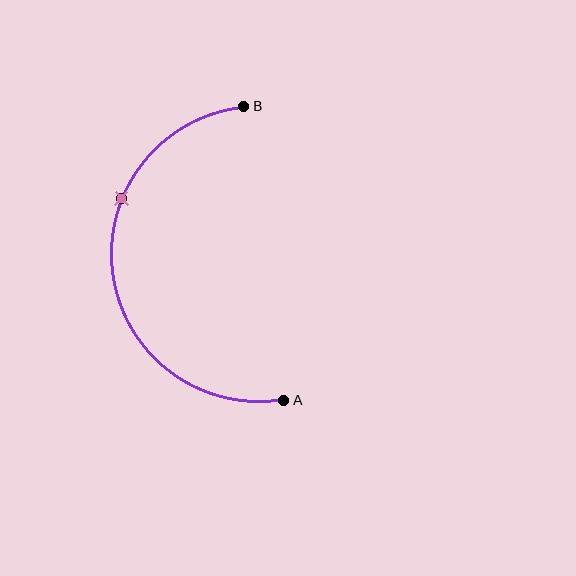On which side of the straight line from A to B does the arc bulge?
The arc bulges to the left of the straight line connecting A and B.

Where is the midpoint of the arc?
The arc midpoint is the point on the curve farthest from the straight line joining A and B. It sits to the left of that line.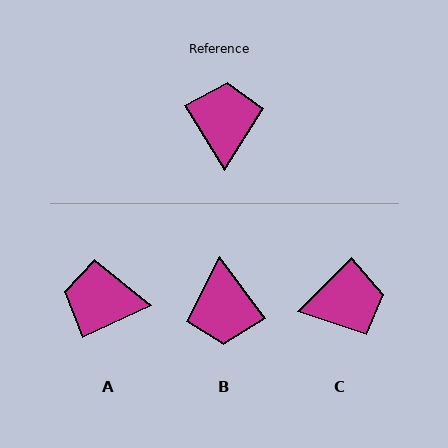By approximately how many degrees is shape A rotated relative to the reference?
Approximately 83 degrees counter-clockwise.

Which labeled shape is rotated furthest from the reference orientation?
B, about 176 degrees away.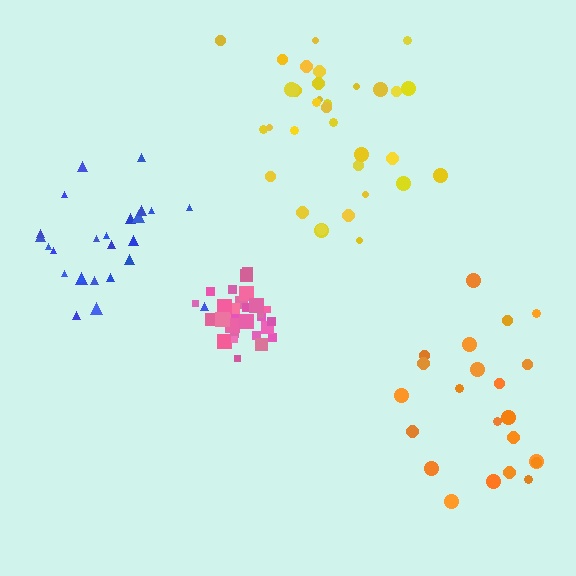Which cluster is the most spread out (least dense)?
Orange.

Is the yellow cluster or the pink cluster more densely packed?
Pink.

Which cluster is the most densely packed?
Pink.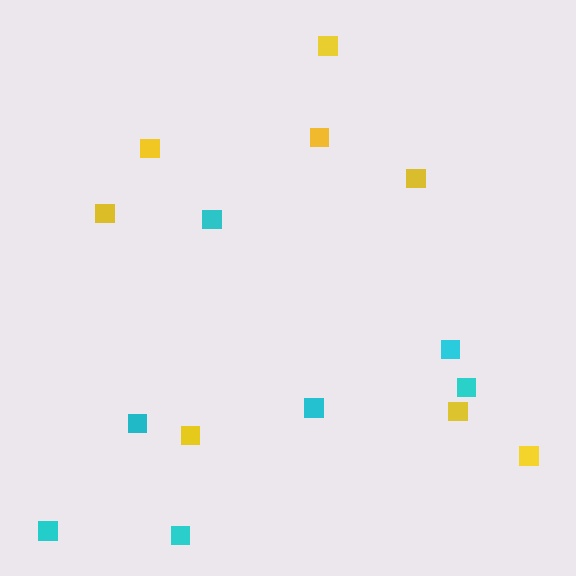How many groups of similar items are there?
There are 2 groups: one group of cyan squares (7) and one group of yellow squares (8).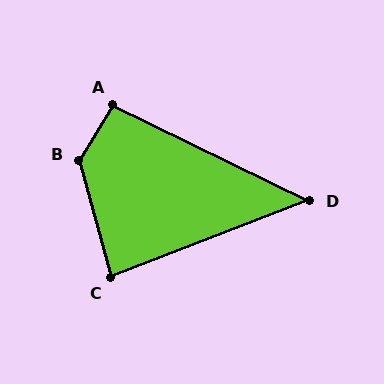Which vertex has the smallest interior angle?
D, at approximately 47 degrees.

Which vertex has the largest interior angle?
B, at approximately 133 degrees.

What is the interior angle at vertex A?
Approximately 96 degrees (obtuse).